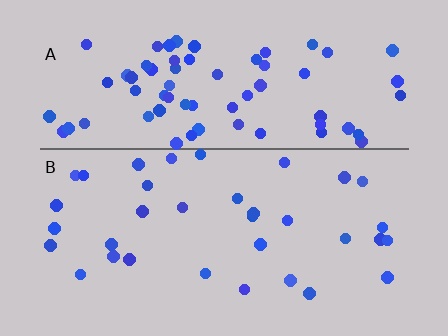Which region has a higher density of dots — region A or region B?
A (the top).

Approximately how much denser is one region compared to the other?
Approximately 2.0× — region A over region B.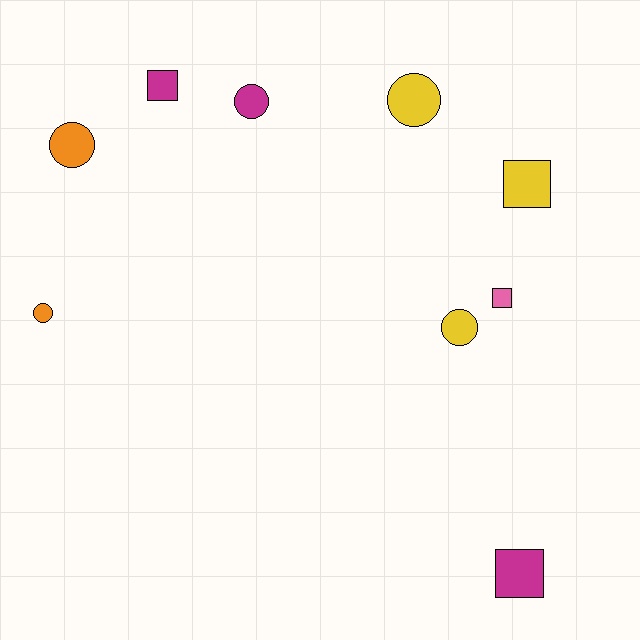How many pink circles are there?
There are no pink circles.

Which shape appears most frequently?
Circle, with 5 objects.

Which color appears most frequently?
Magenta, with 3 objects.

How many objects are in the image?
There are 9 objects.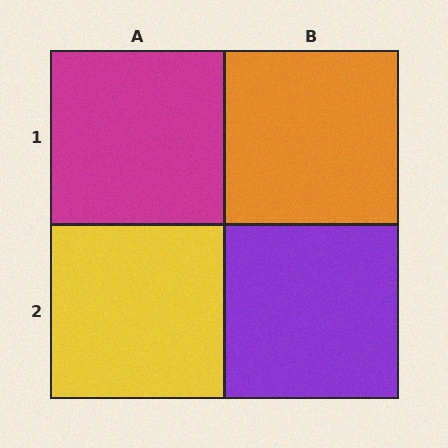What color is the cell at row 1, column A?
Magenta.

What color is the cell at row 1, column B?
Orange.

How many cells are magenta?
1 cell is magenta.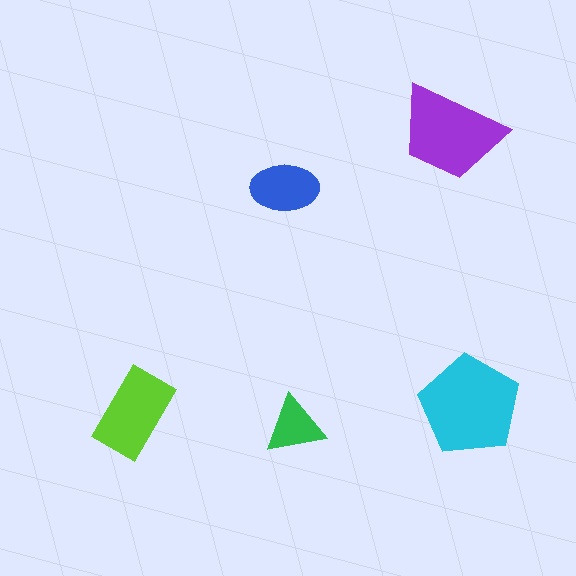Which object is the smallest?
The green triangle.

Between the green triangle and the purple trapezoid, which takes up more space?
The purple trapezoid.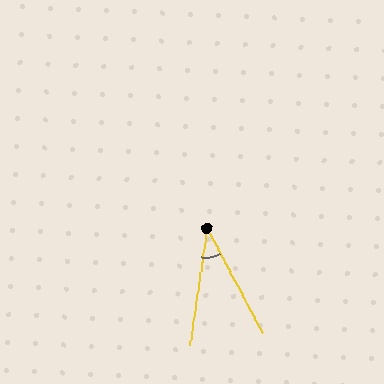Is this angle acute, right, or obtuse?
It is acute.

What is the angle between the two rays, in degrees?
Approximately 36 degrees.